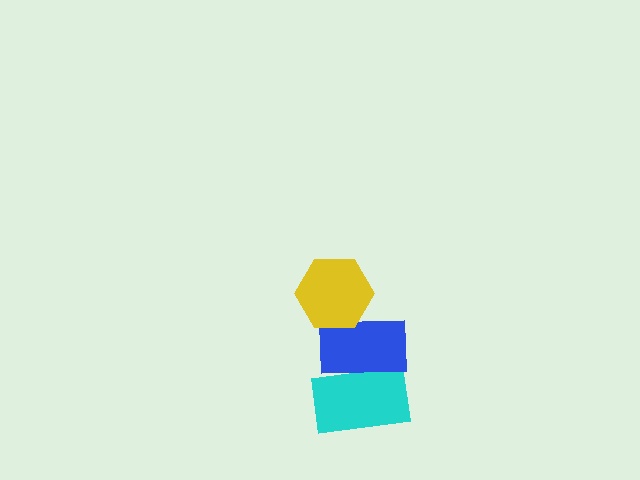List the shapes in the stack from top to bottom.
From top to bottom: the yellow hexagon, the blue rectangle, the cyan rectangle.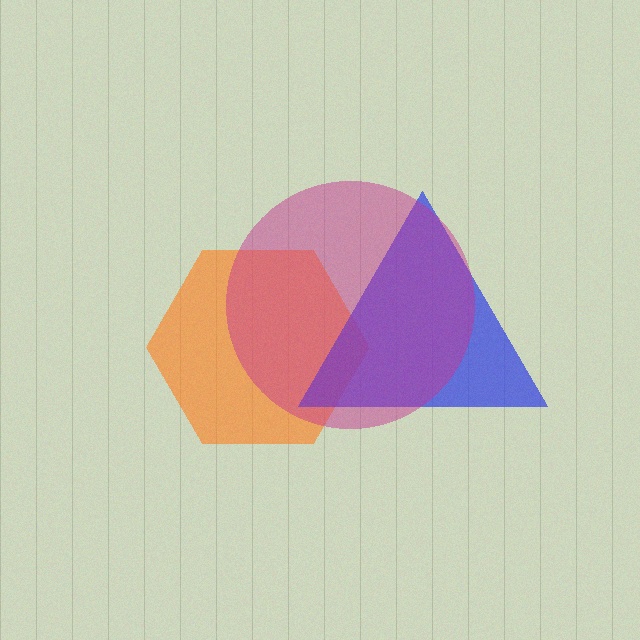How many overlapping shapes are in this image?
There are 3 overlapping shapes in the image.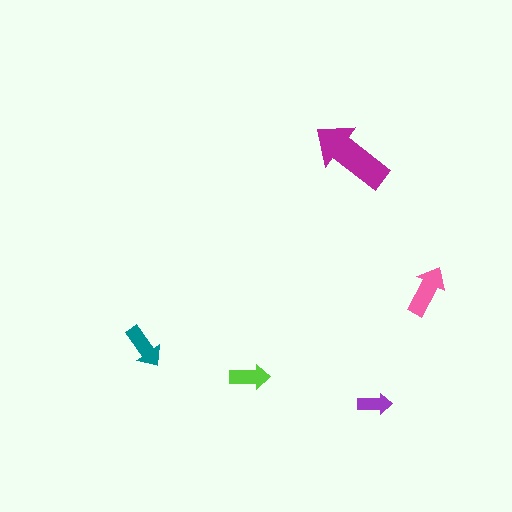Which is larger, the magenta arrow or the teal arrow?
The magenta one.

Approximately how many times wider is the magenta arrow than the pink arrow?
About 1.5 times wider.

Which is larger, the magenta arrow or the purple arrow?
The magenta one.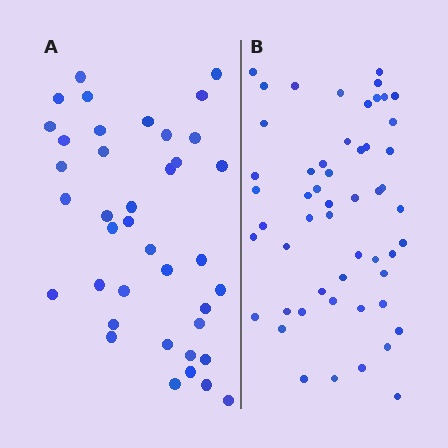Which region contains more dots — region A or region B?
Region B (the right region) has more dots.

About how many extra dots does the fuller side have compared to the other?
Region B has approximately 15 more dots than region A.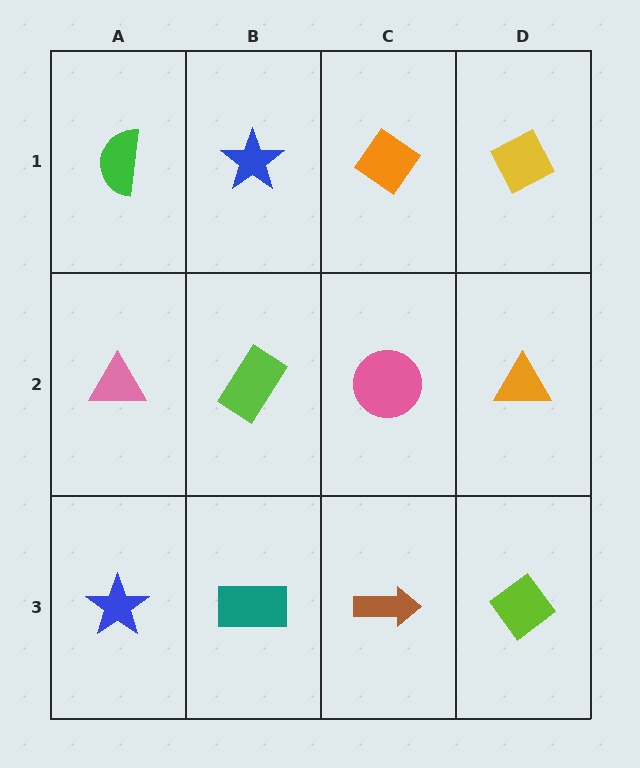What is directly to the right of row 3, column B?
A brown arrow.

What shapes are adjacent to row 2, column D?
A yellow diamond (row 1, column D), a lime diamond (row 3, column D), a pink circle (row 2, column C).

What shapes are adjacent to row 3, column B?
A lime rectangle (row 2, column B), a blue star (row 3, column A), a brown arrow (row 3, column C).